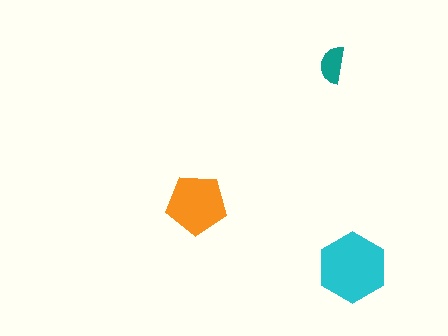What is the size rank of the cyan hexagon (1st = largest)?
1st.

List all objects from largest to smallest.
The cyan hexagon, the orange pentagon, the teal semicircle.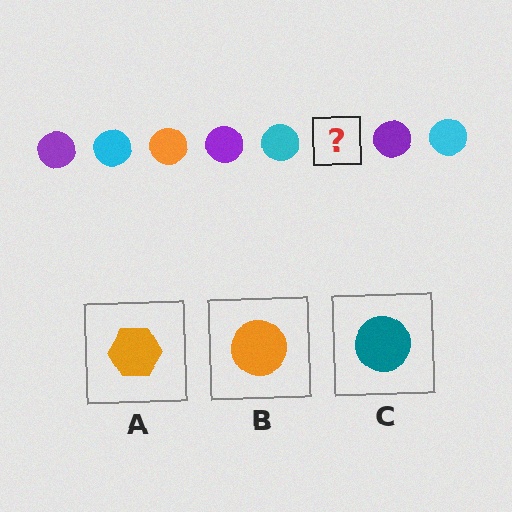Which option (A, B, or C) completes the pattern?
B.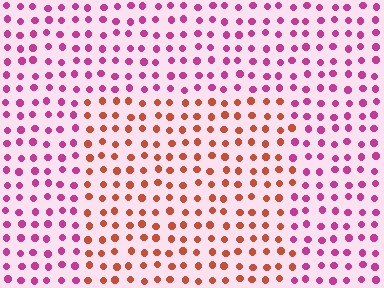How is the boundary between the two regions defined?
The boundary is defined purely by a slight shift in hue (about 50 degrees). Spacing, size, and orientation are identical on both sides.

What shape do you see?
I see a rectangle.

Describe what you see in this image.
The image is filled with small magenta elements in a uniform arrangement. A rectangle-shaped region is visible where the elements are tinted to a slightly different hue, forming a subtle color boundary.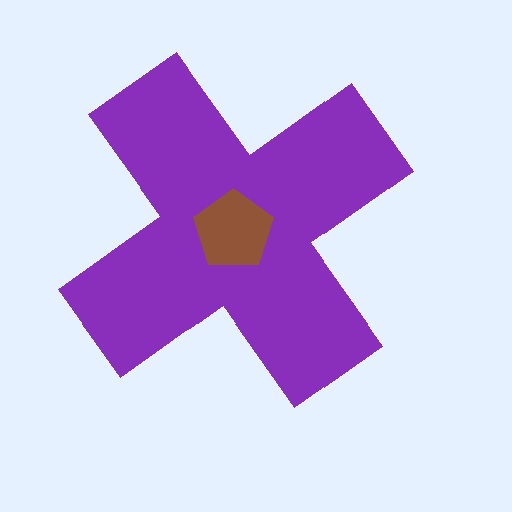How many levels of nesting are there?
2.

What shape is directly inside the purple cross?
The brown pentagon.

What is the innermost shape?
The brown pentagon.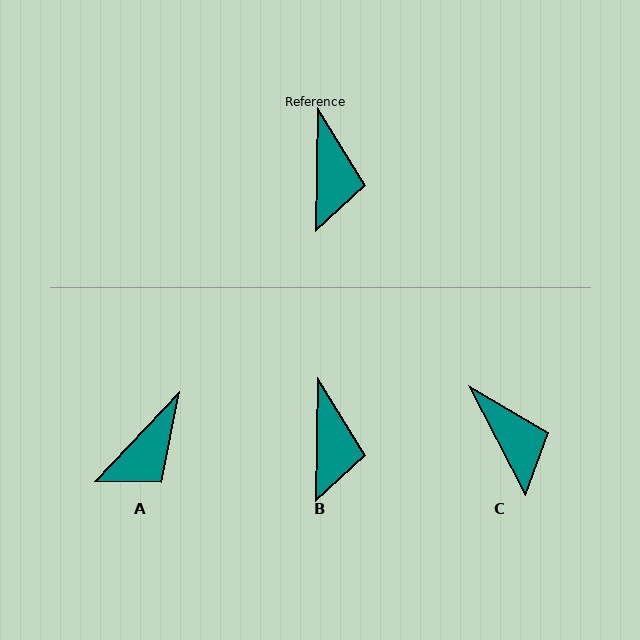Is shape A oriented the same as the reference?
No, it is off by about 43 degrees.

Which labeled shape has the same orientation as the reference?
B.